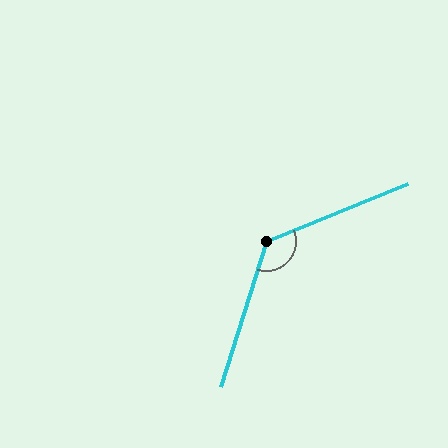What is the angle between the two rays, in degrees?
Approximately 130 degrees.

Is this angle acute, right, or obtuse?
It is obtuse.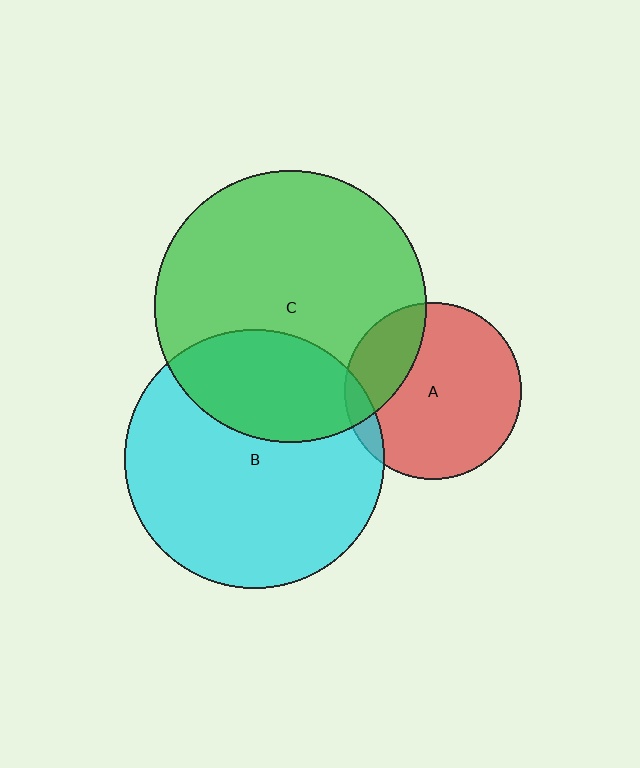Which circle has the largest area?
Circle C (green).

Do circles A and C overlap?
Yes.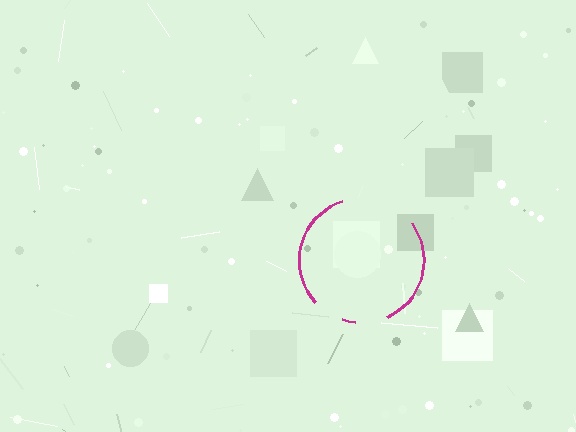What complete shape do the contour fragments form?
The contour fragments form a circle.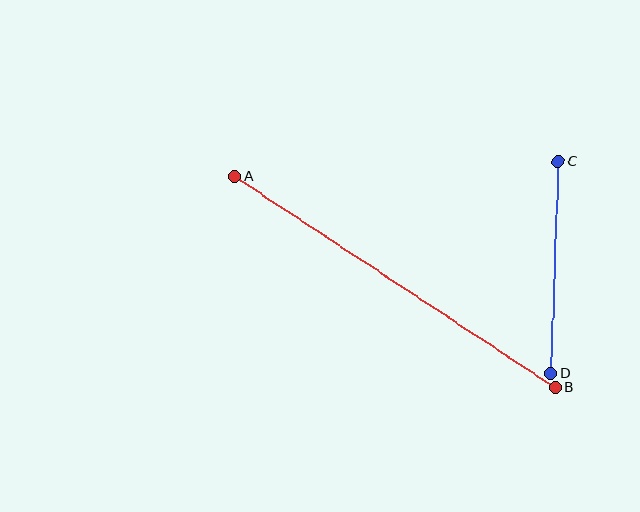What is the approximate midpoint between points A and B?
The midpoint is at approximately (395, 282) pixels.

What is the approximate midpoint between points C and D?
The midpoint is at approximately (554, 267) pixels.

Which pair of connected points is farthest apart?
Points A and B are farthest apart.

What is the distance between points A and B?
The distance is approximately 384 pixels.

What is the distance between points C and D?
The distance is approximately 212 pixels.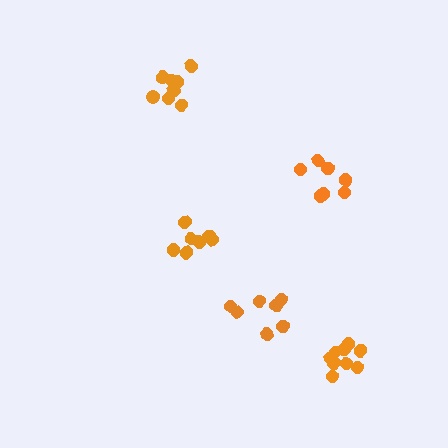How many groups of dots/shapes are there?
There are 5 groups.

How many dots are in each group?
Group 1: 7 dots, Group 2: 7 dots, Group 3: 8 dots, Group 4: 7 dots, Group 5: 9 dots (38 total).